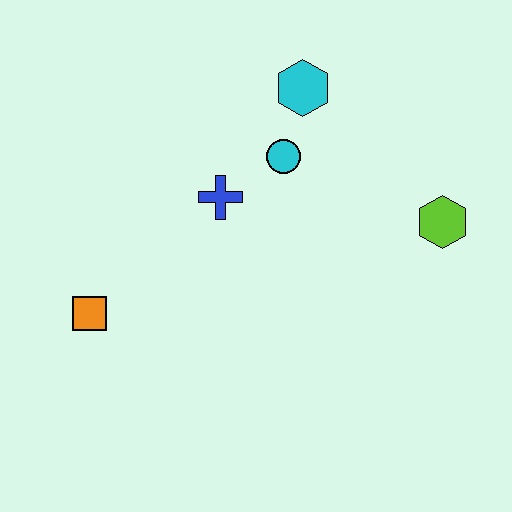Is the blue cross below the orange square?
No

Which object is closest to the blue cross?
The cyan circle is closest to the blue cross.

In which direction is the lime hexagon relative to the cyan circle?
The lime hexagon is to the right of the cyan circle.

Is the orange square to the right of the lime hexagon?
No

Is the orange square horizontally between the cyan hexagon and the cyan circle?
No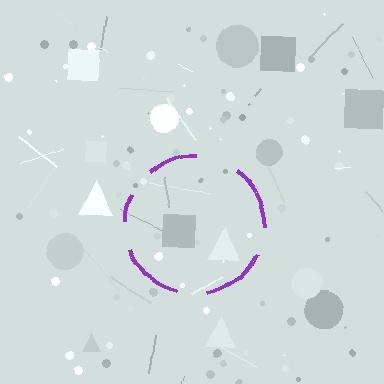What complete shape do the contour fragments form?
The contour fragments form a circle.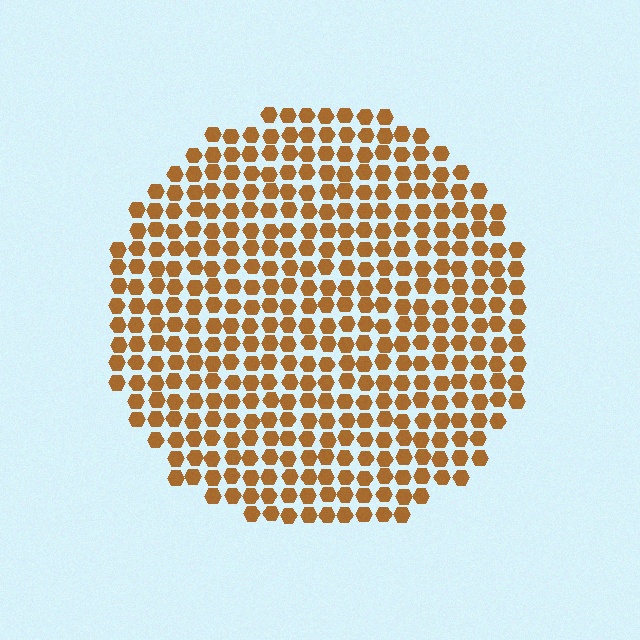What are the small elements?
The small elements are hexagons.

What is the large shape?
The large shape is a circle.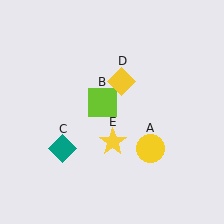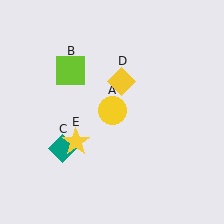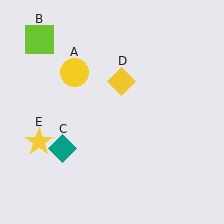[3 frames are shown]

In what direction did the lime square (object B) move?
The lime square (object B) moved up and to the left.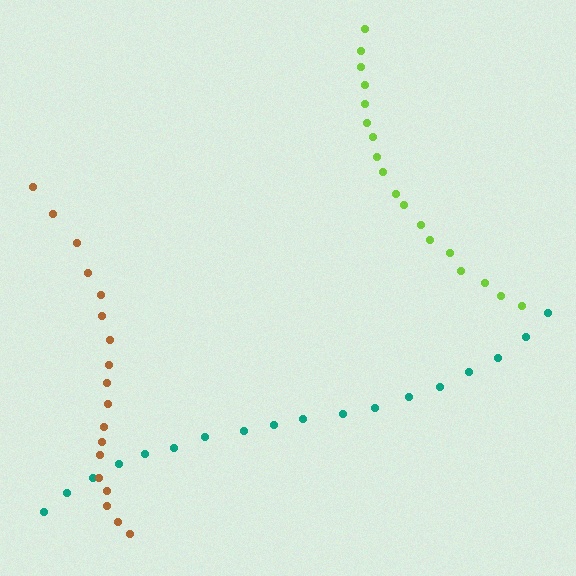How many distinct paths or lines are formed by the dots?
There are 3 distinct paths.